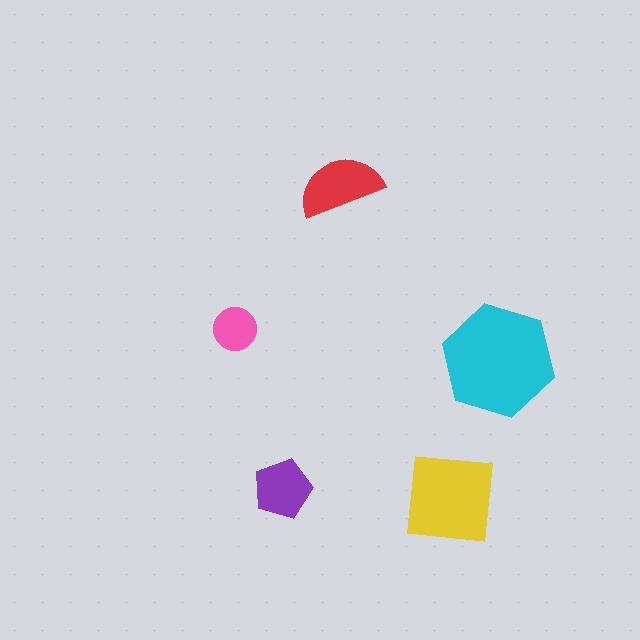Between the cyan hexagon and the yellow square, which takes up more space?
The cyan hexagon.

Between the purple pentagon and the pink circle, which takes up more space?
The purple pentagon.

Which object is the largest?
The cyan hexagon.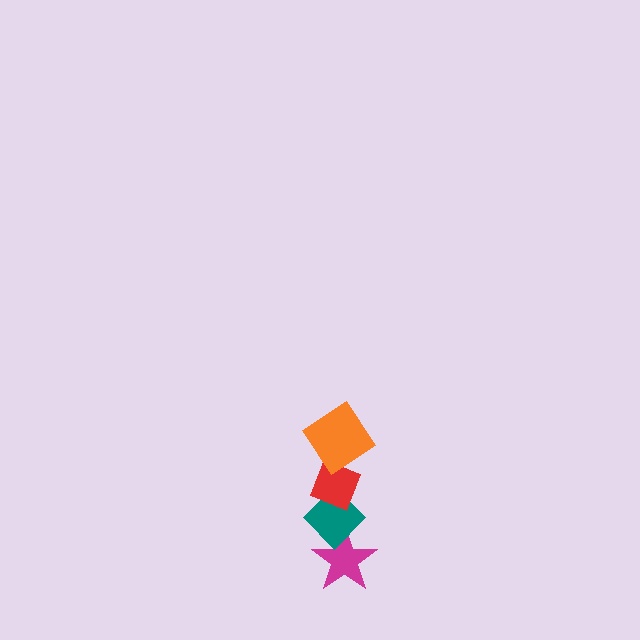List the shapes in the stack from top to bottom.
From top to bottom: the orange diamond, the red diamond, the teal diamond, the magenta star.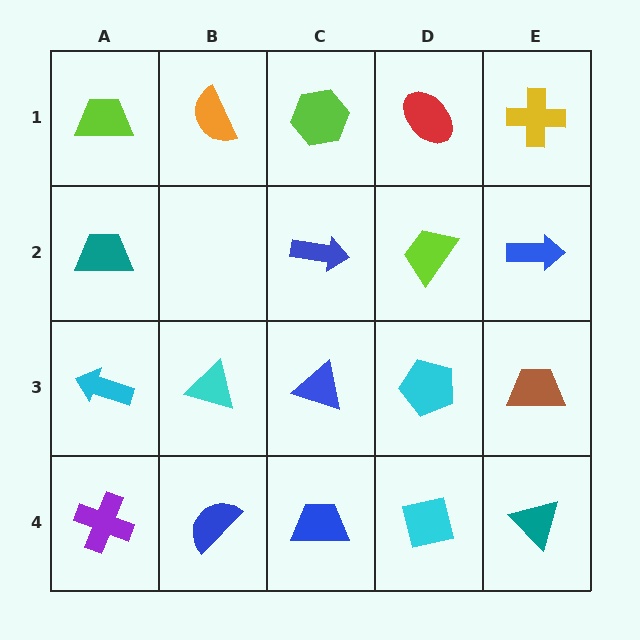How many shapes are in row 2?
4 shapes.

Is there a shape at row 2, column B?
No, that cell is empty.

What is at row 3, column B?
A cyan triangle.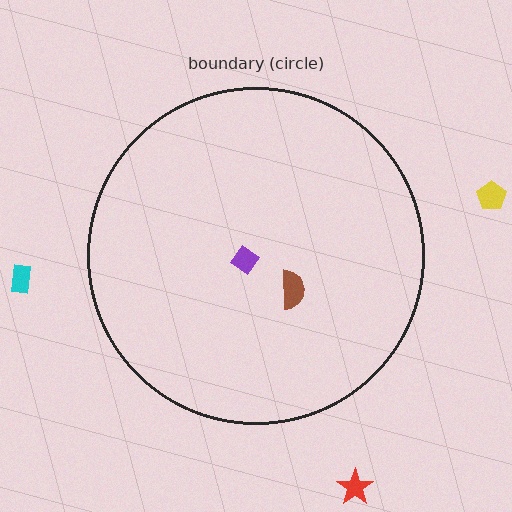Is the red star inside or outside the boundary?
Outside.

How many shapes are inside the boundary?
2 inside, 3 outside.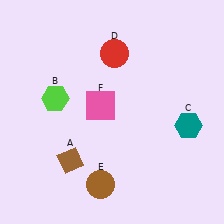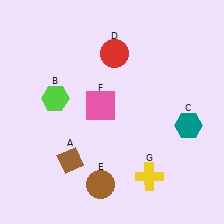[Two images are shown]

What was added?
A yellow cross (G) was added in Image 2.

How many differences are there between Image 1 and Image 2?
There is 1 difference between the two images.